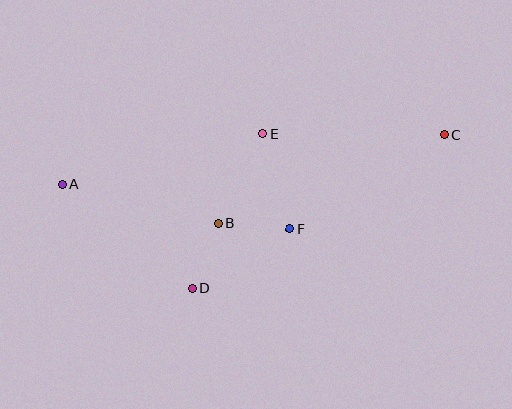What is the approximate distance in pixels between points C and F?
The distance between C and F is approximately 181 pixels.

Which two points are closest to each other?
Points B and D are closest to each other.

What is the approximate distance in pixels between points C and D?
The distance between C and D is approximately 295 pixels.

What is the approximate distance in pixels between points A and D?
The distance between A and D is approximately 167 pixels.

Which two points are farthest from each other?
Points A and C are farthest from each other.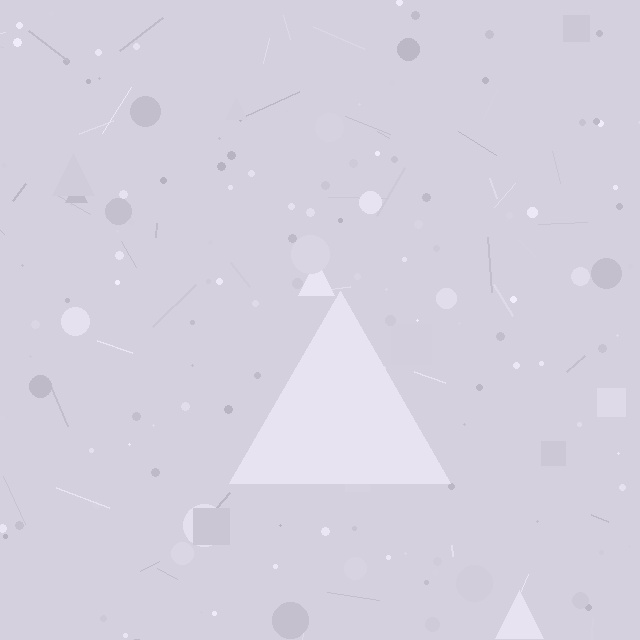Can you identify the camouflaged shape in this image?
The camouflaged shape is a triangle.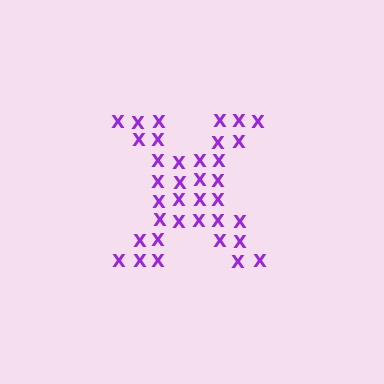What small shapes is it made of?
It is made of small letter X's.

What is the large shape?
The large shape is the letter X.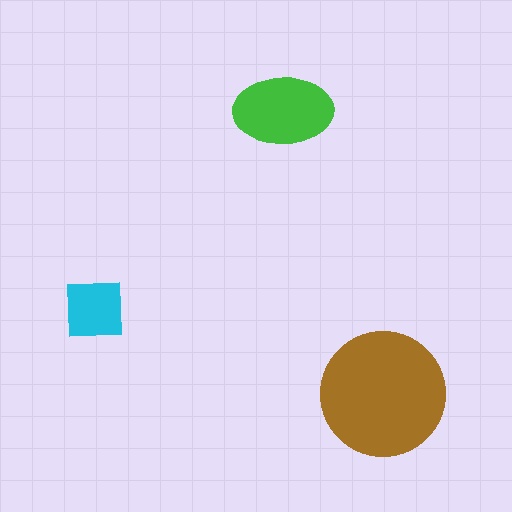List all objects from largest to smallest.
The brown circle, the green ellipse, the cyan square.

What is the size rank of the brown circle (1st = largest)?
1st.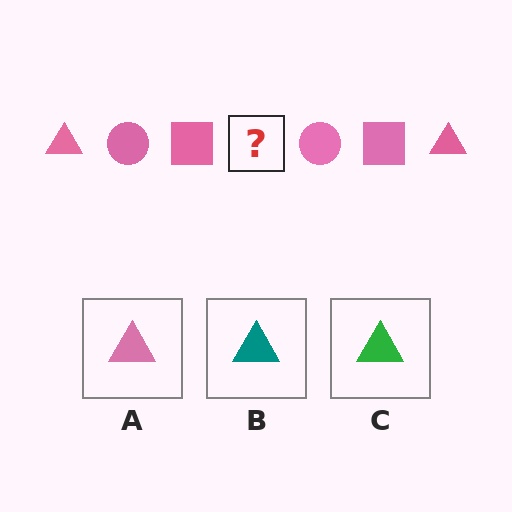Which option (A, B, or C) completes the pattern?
A.